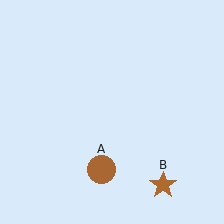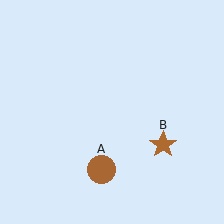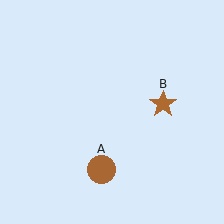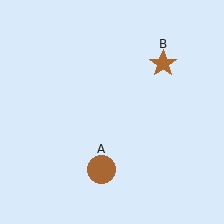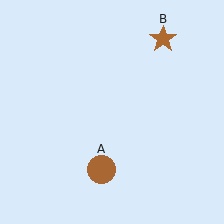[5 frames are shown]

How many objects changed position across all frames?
1 object changed position: brown star (object B).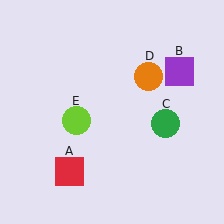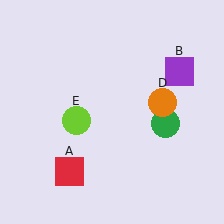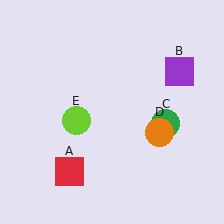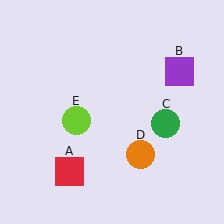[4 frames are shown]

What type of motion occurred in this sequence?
The orange circle (object D) rotated clockwise around the center of the scene.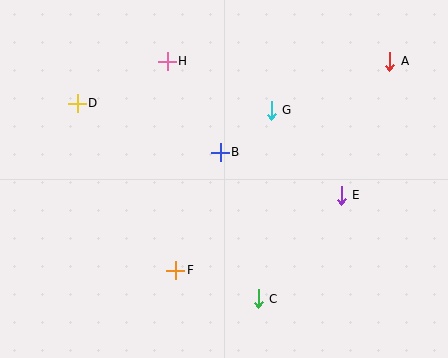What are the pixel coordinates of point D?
Point D is at (77, 103).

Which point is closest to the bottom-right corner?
Point E is closest to the bottom-right corner.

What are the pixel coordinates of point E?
Point E is at (341, 195).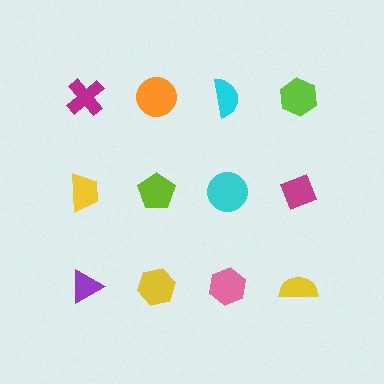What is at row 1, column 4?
A lime hexagon.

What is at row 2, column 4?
A magenta diamond.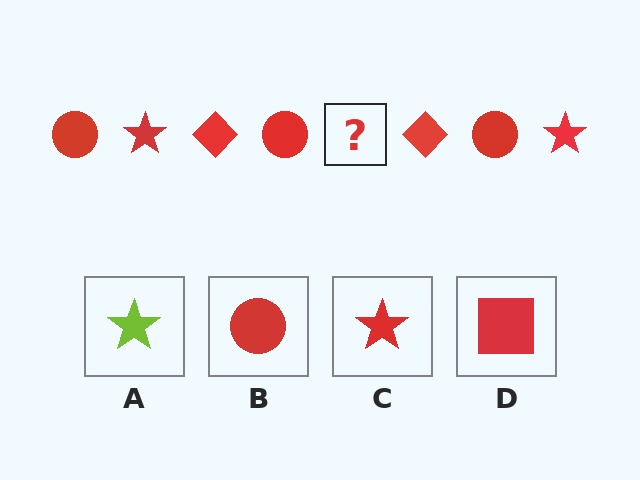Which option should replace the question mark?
Option C.